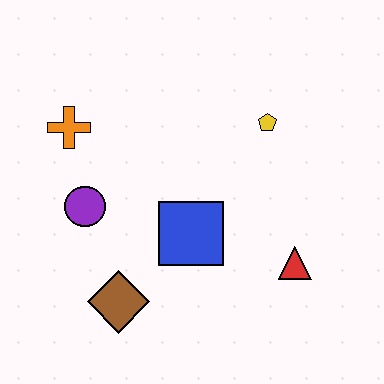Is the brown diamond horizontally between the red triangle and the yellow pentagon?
No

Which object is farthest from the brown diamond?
The yellow pentagon is farthest from the brown diamond.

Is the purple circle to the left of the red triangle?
Yes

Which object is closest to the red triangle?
The blue square is closest to the red triangle.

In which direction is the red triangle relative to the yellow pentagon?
The red triangle is below the yellow pentagon.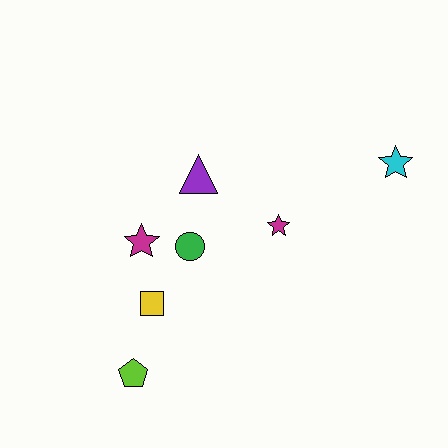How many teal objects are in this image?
There are no teal objects.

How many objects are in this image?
There are 7 objects.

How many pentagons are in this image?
There is 1 pentagon.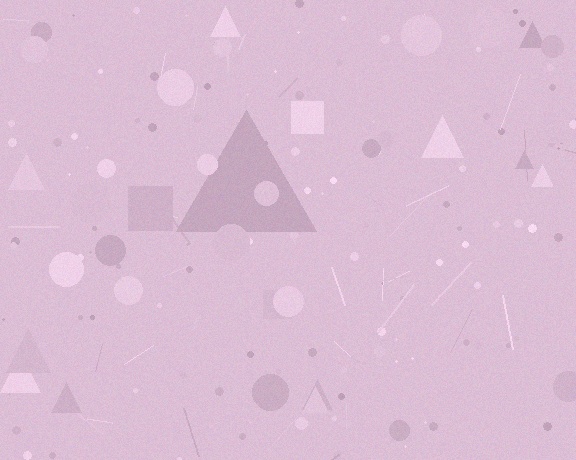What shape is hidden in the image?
A triangle is hidden in the image.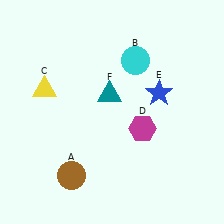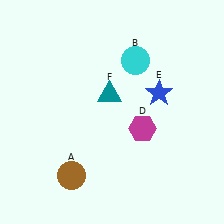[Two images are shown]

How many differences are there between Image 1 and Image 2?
There is 1 difference between the two images.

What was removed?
The yellow triangle (C) was removed in Image 2.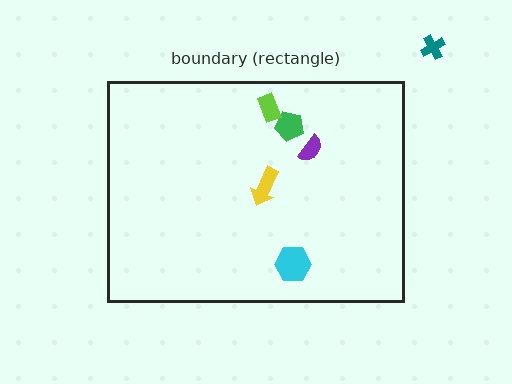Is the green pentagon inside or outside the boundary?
Inside.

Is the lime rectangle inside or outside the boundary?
Inside.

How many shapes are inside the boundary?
5 inside, 1 outside.